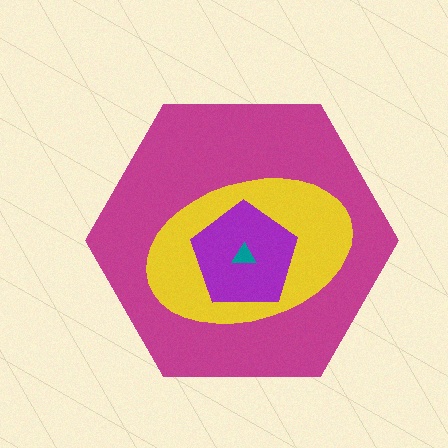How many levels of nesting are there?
4.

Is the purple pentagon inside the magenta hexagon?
Yes.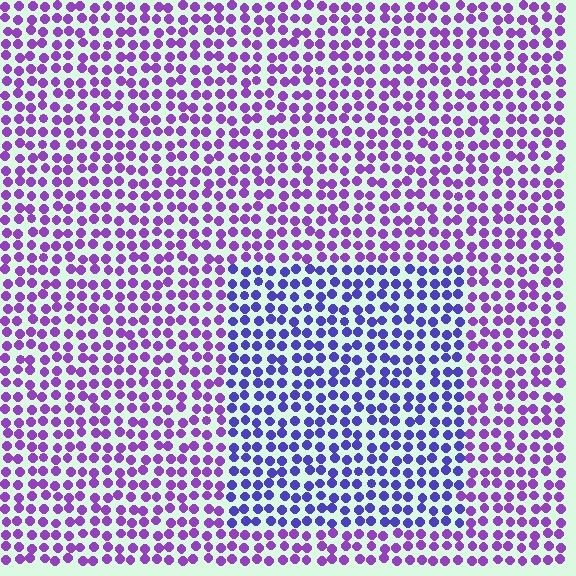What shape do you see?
I see a rectangle.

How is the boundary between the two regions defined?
The boundary is defined purely by a slight shift in hue (about 34 degrees). Spacing, size, and orientation are identical on both sides.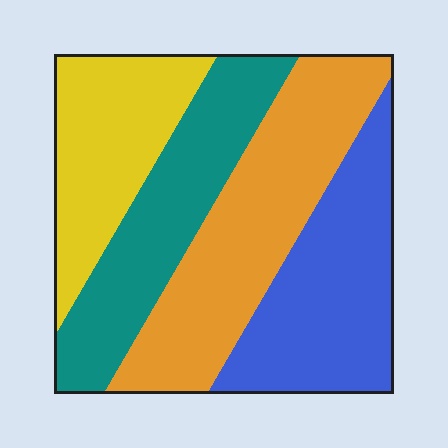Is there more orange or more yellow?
Orange.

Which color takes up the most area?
Orange, at roughly 30%.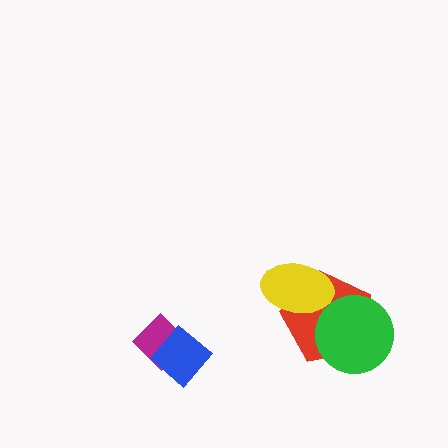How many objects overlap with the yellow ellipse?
1 object overlaps with the yellow ellipse.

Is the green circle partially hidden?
No, no other shape covers it.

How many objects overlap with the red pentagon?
2 objects overlap with the red pentagon.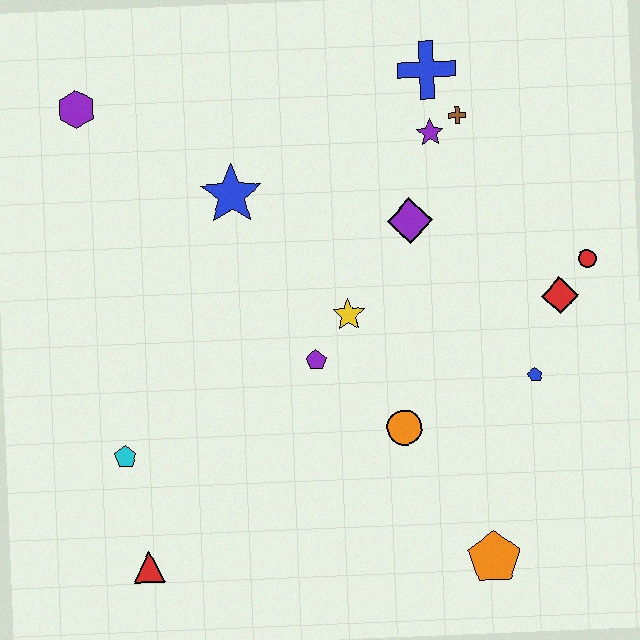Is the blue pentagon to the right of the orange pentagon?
Yes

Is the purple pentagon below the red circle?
Yes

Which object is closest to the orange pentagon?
The orange circle is closest to the orange pentagon.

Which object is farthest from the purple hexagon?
The orange pentagon is farthest from the purple hexagon.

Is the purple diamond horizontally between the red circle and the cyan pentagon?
Yes